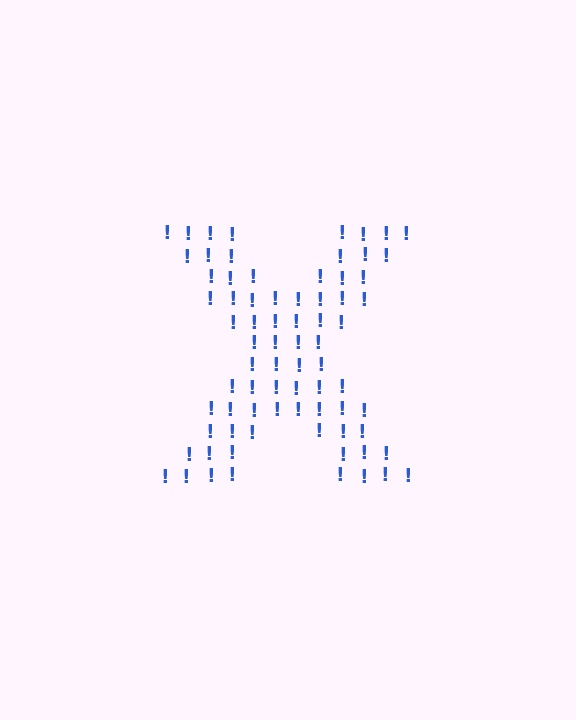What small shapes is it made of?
It is made of small exclamation marks.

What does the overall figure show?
The overall figure shows the letter X.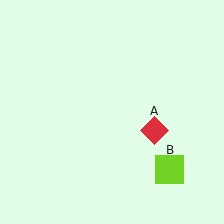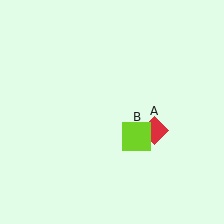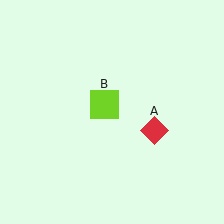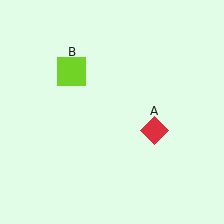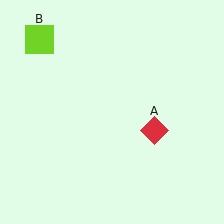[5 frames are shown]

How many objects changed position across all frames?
1 object changed position: lime square (object B).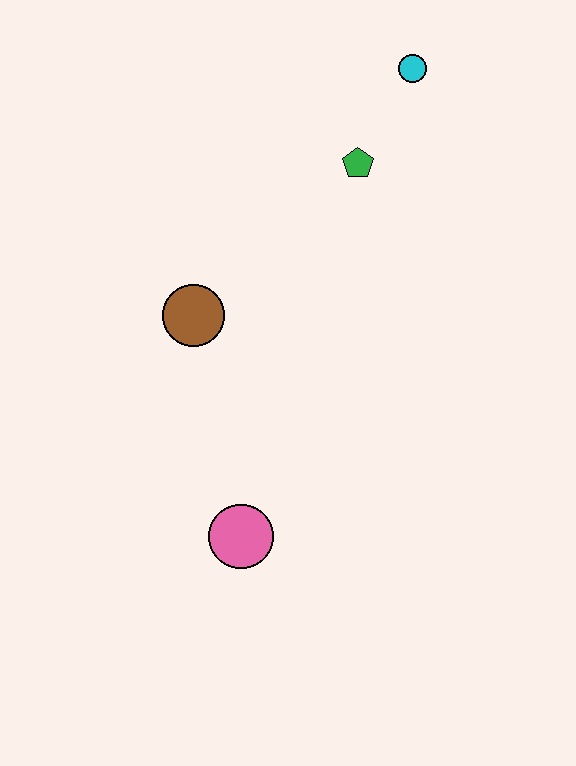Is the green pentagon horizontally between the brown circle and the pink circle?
No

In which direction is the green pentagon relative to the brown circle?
The green pentagon is to the right of the brown circle.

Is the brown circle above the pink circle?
Yes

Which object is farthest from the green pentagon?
The pink circle is farthest from the green pentagon.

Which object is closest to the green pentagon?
The cyan circle is closest to the green pentagon.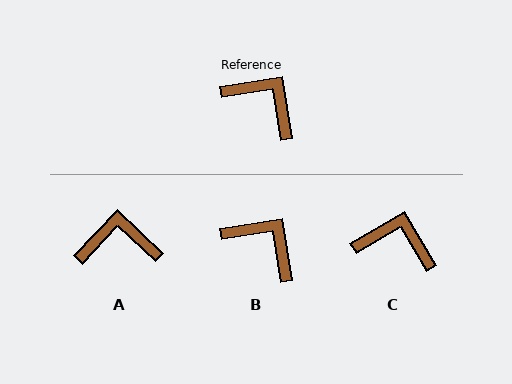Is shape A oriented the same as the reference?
No, it is off by about 38 degrees.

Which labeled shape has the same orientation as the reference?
B.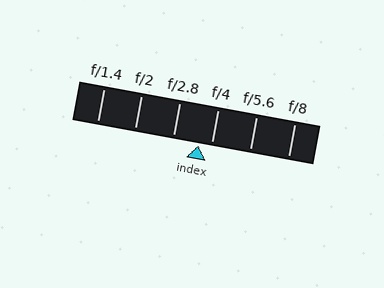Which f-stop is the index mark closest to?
The index mark is closest to f/4.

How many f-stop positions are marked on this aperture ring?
There are 6 f-stop positions marked.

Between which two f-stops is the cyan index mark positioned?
The index mark is between f/2.8 and f/4.